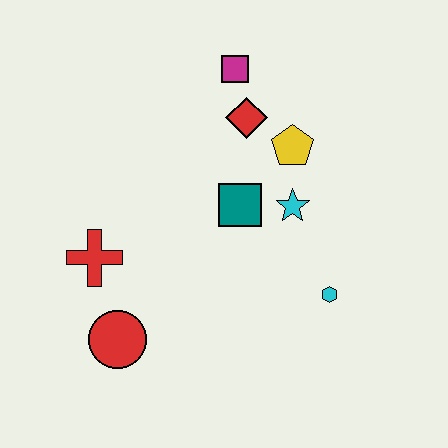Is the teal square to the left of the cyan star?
Yes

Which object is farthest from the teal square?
The red circle is farthest from the teal square.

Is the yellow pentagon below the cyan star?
No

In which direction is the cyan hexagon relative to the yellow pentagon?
The cyan hexagon is below the yellow pentagon.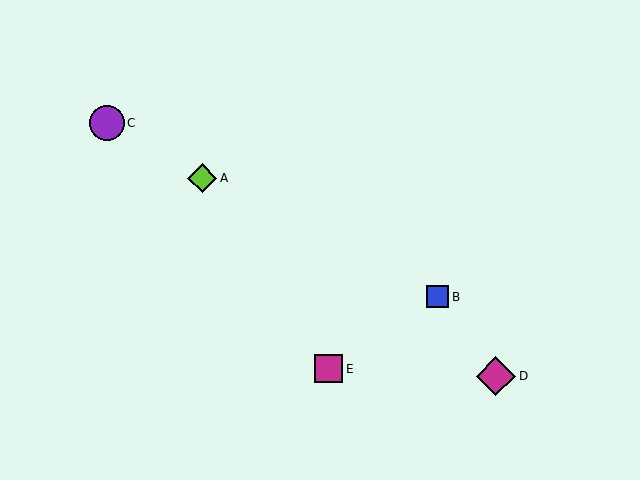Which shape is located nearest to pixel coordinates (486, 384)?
The magenta diamond (labeled D) at (496, 376) is nearest to that location.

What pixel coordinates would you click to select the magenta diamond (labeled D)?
Click at (496, 376) to select the magenta diamond D.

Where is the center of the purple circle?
The center of the purple circle is at (106, 123).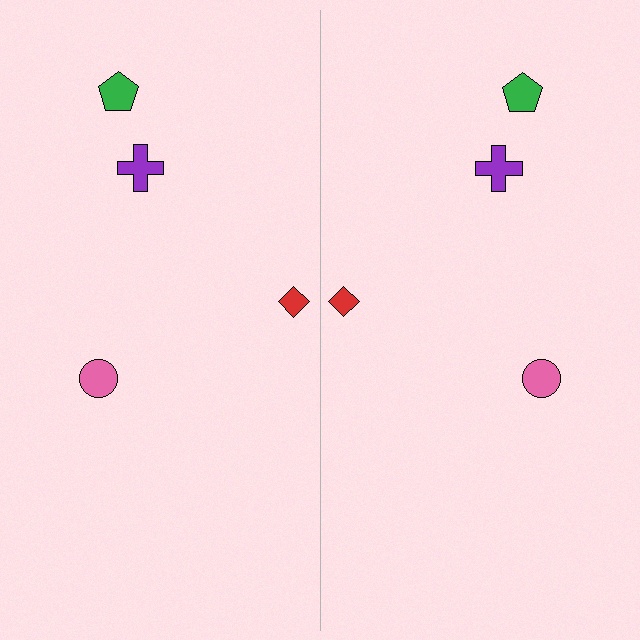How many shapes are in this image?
There are 8 shapes in this image.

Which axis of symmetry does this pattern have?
The pattern has a vertical axis of symmetry running through the center of the image.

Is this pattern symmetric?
Yes, this pattern has bilateral (reflection) symmetry.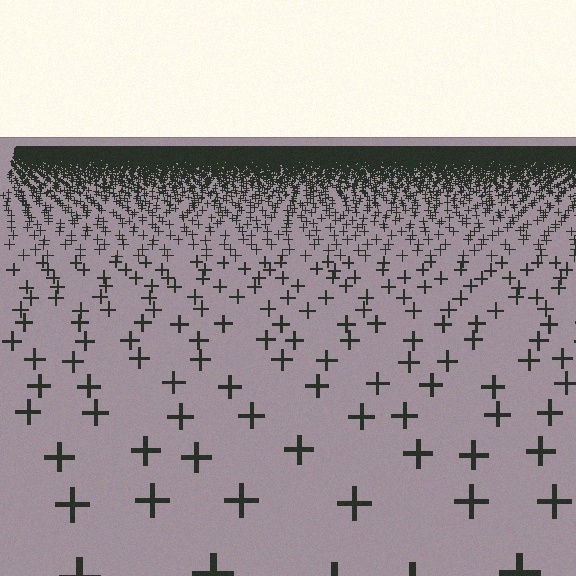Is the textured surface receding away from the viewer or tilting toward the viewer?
The surface is receding away from the viewer. Texture elements get smaller and denser toward the top.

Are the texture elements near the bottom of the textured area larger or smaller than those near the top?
Larger. Near the bottom, elements are closer to the viewer and appear at a bigger on-screen size.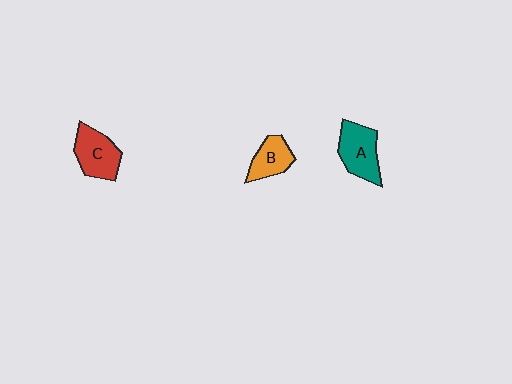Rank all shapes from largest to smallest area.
From largest to smallest: A (teal), C (red), B (orange).